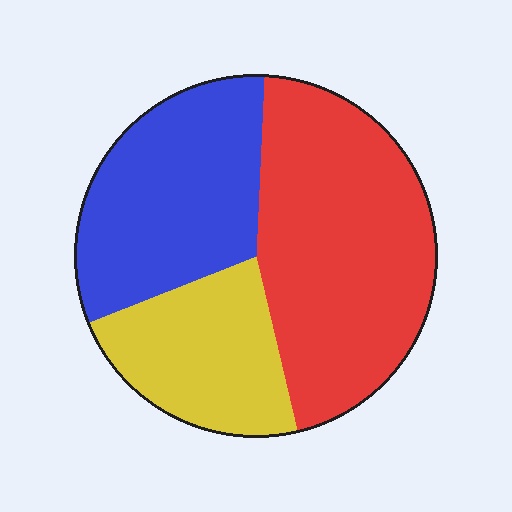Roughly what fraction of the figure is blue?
Blue covers around 30% of the figure.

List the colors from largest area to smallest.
From largest to smallest: red, blue, yellow.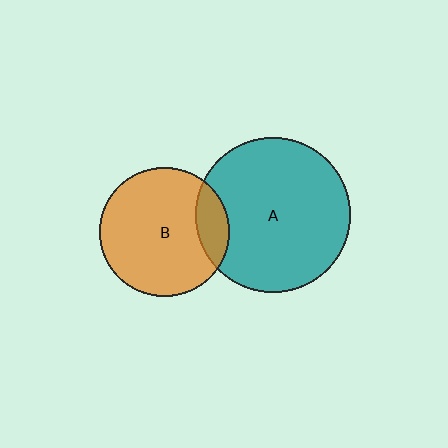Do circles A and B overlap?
Yes.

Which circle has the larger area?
Circle A (teal).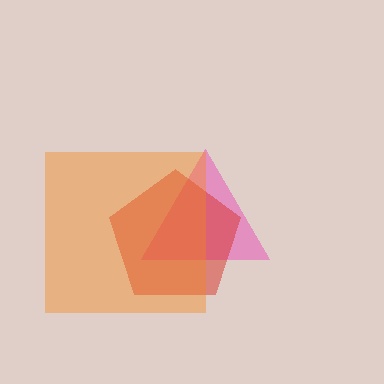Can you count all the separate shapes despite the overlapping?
Yes, there are 3 separate shapes.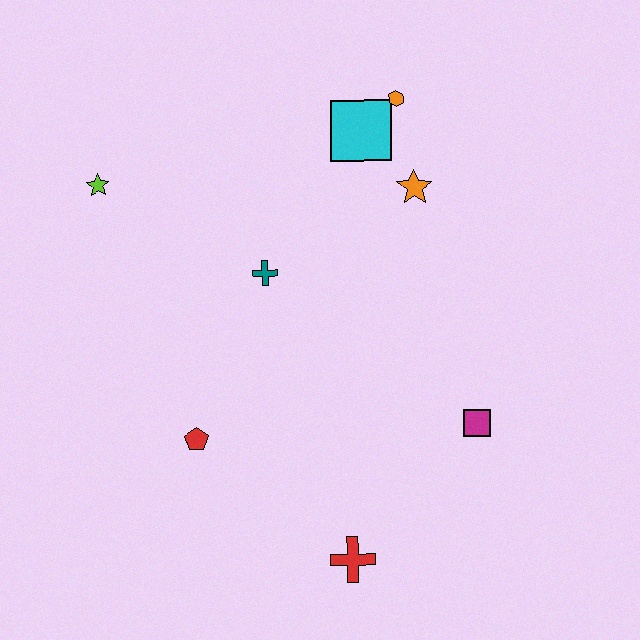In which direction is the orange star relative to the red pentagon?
The orange star is above the red pentagon.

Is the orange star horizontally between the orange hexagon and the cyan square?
No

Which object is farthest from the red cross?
The orange hexagon is farthest from the red cross.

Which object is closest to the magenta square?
The red cross is closest to the magenta square.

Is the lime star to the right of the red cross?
No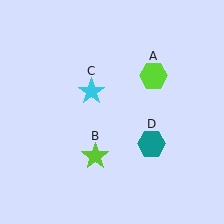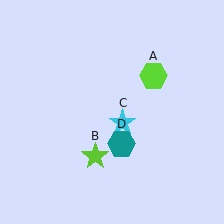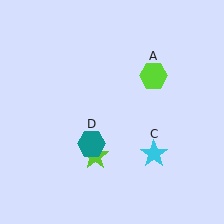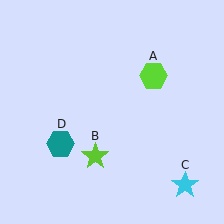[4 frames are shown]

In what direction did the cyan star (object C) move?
The cyan star (object C) moved down and to the right.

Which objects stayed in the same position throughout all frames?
Lime hexagon (object A) and lime star (object B) remained stationary.